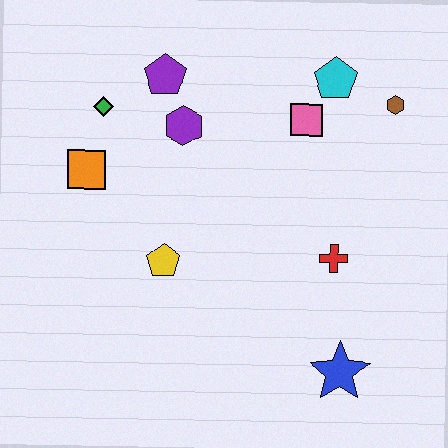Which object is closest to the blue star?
The red cross is closest to the blue star.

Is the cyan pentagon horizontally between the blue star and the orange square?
Yes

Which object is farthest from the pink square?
The blue star is farthest from the pink square.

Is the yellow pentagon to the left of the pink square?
Yes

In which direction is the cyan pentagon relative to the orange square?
The cyan pentagon is to the right of the orange square.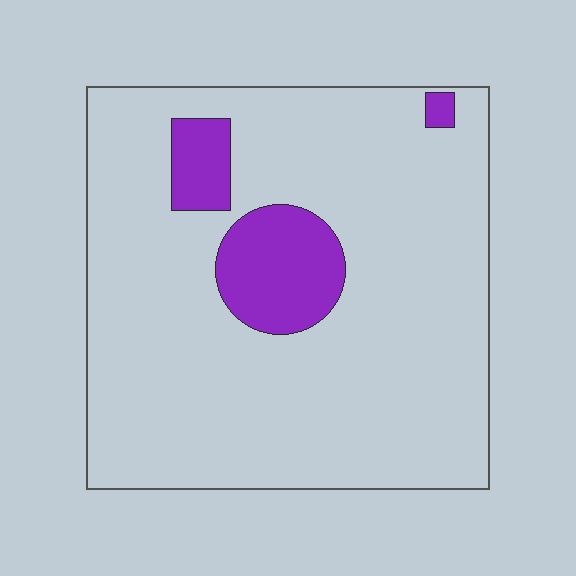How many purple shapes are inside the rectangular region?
3.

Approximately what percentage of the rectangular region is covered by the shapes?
Approximately 10%.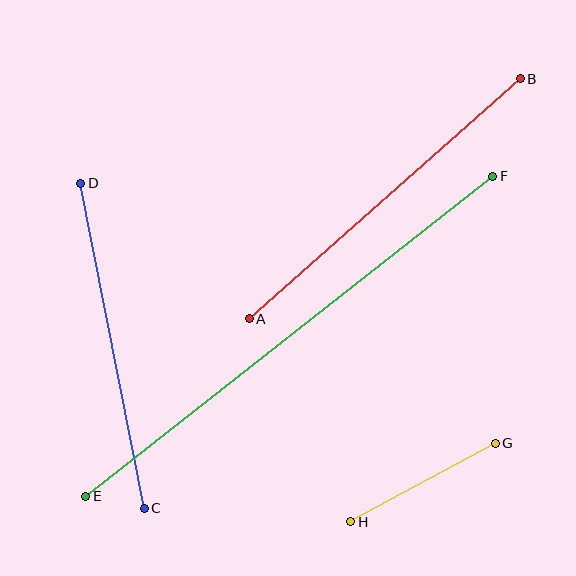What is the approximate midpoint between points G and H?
The midpoint is at approximately (423, 482) pixels.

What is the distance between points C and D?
The distance is approximately 331 pixels.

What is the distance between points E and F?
The distance is approximately 518 pixels.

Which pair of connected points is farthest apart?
Points E and F are farthest apart.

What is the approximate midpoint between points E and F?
The midpoint is at approximately (289, 336) pixels.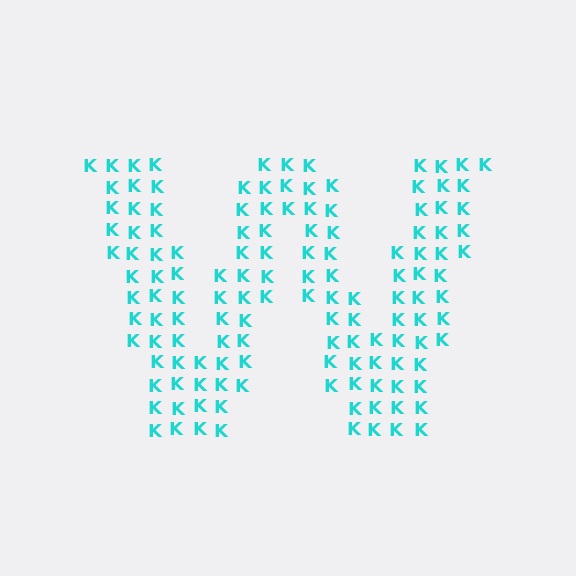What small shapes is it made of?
It is made of small letter K's.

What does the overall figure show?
The overall figure shows the letter W.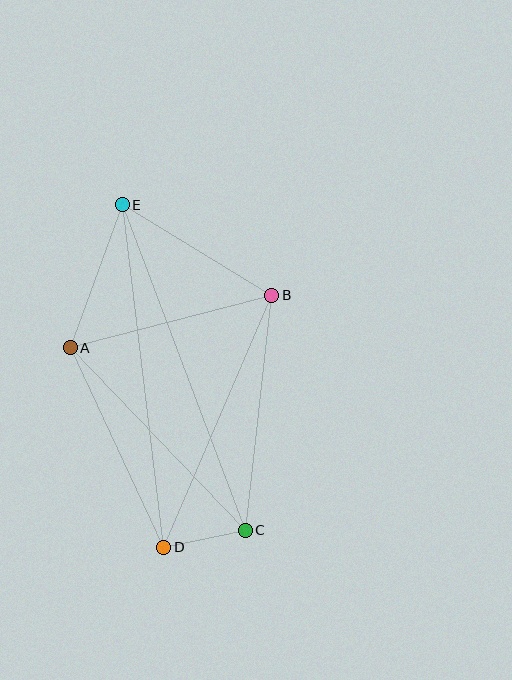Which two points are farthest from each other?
Points C and E are farthest from each other.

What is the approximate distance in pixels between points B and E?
The distance between B and E is approximately 175 pixels.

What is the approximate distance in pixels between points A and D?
The distance between A and D is approximately 220 pixels.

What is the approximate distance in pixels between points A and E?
The distance between A and E is approximately 152 pixels.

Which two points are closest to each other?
Points C and D are closest to each other.